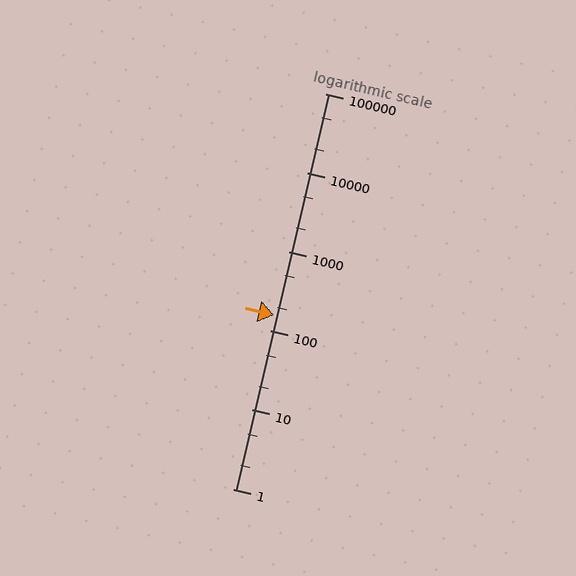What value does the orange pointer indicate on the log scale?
The pointer indicates approximately 160.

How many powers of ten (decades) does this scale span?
The scale spans 5 decades, from 1 to 100000.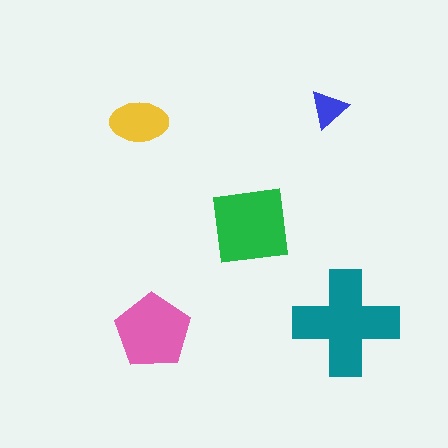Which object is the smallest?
The blue triangle.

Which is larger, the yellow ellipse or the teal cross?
The teal cross.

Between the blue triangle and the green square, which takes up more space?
The green square.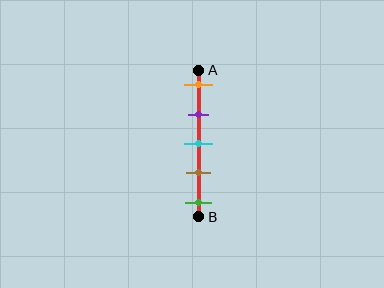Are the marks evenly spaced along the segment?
Yes, the marks are approximately evenly spaced.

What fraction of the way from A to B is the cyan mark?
The cyan mark is approximately 50% (0.5) of the way from A to B.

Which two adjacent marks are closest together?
The cyan and brown marks are the closest adjacent pair.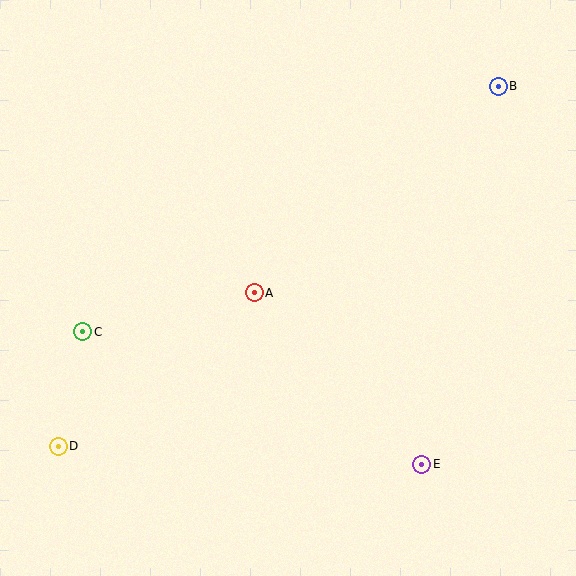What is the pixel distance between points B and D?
The distance between B and D is 569 pixels.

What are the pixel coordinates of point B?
Point B is at (498, 86).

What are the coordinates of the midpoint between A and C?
The midpoint between A and C is at (168, 312).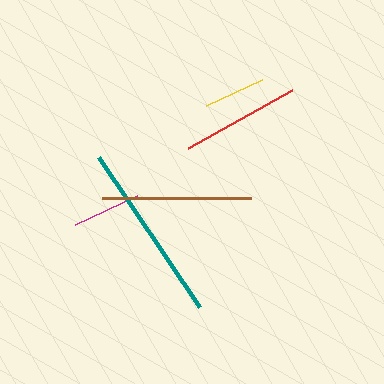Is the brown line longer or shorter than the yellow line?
The brown line is longer than the yellow line.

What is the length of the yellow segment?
The yellow segment is approximately 62 pixels long.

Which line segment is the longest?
The teal line is the longest at approximately 181 pixels.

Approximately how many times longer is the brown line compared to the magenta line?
The brown line is approximately 2.2 times the length of the magenta line.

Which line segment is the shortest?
The yellow line is the shortest at approximately 62 pixels.